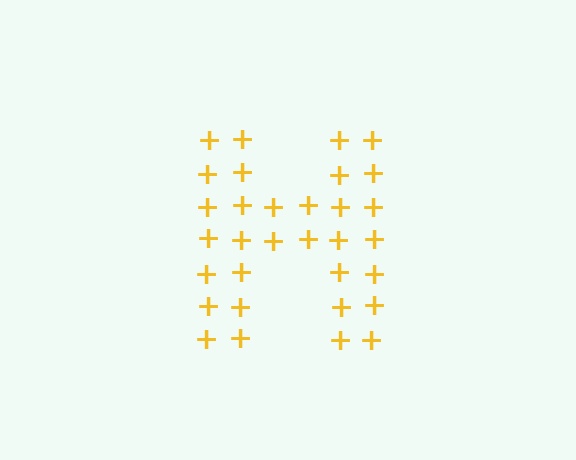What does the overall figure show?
The overall figure shows the letter H.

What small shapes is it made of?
It is made of small plus signs.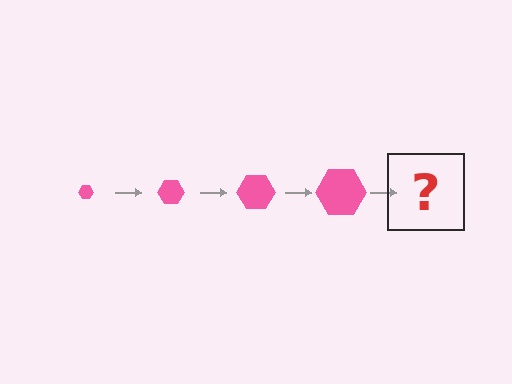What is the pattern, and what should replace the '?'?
The pattern is that the hexagon gets progressively larger each step. The '?' should be a pink hexagon, larger than the previous one.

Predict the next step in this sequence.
The next step is a pink hexagon, larger than the previous one.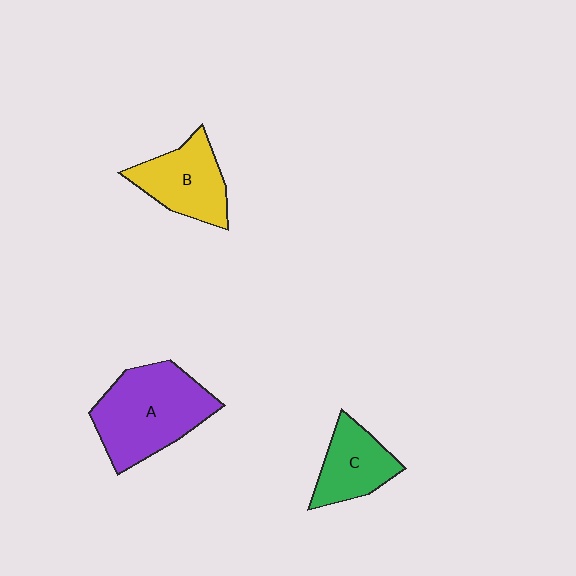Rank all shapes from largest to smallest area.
From largest to smallest: A (purple), B (yellow), C (green).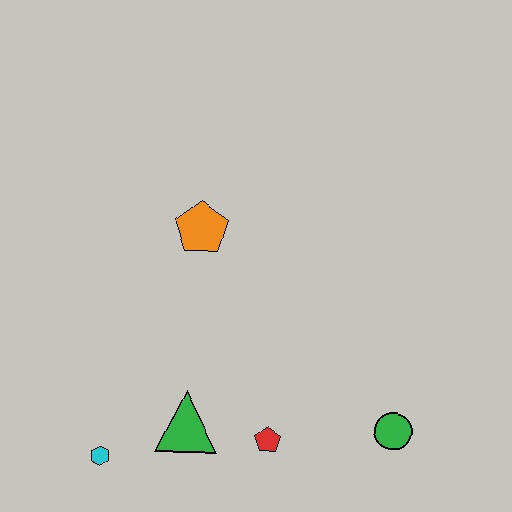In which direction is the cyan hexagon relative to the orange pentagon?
The cyan hexagon is below the orange pentagon.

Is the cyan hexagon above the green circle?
No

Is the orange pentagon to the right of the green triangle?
Yes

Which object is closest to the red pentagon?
The green triangle is closest to the red pentagon.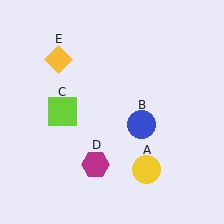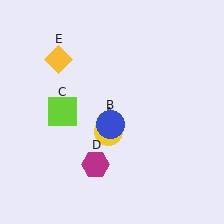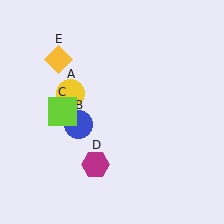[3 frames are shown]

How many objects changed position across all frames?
2 objects changed position: yellow circle (object A), blue circle (object B).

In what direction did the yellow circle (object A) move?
The yellow circle (object A) moved up and to the left.